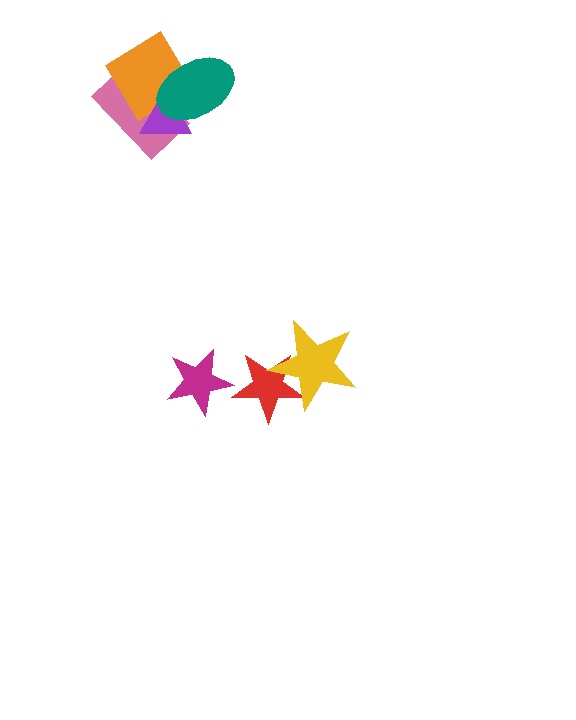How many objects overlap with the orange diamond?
3 objects overlap with the orange diamond.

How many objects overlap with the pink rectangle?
3 objects overlap with the pink rectangle.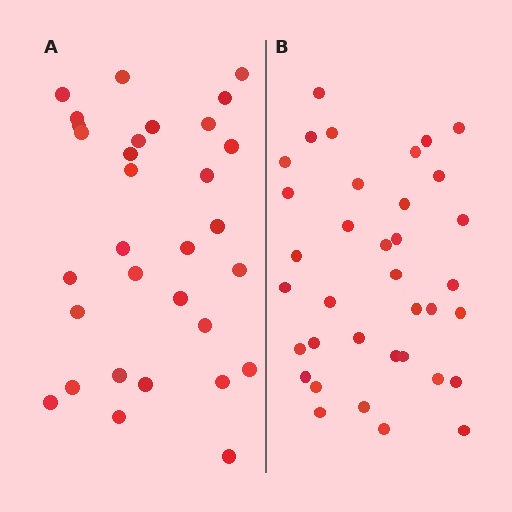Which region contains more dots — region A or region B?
Region B (the right region) has more dots.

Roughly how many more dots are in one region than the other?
Region B has about 5 more dots than region A.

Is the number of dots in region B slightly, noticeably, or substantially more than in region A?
Region B has only slightly more — the two regions are fairly close. The ratio is roughly 1.2 to 1.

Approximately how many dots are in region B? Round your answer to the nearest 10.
About 40 dots. (The exact count is 36, which rounds to 40.)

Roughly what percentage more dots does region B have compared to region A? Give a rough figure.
About 15% more.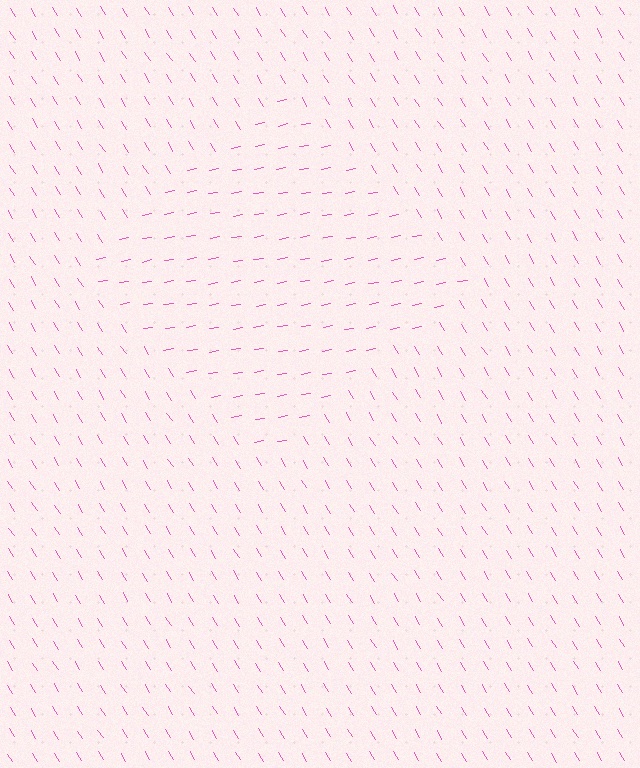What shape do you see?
I see a diamond.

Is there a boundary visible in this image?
Yes, there is a texture boundary formed by a change in line orientation.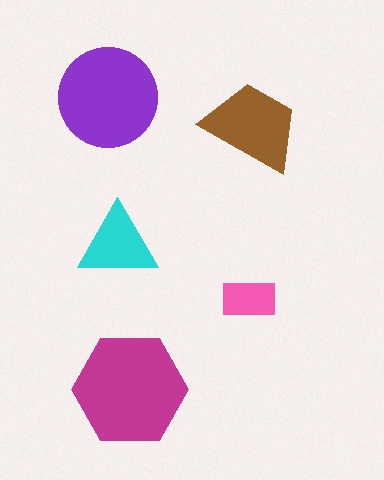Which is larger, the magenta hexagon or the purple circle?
The magenta hexagon.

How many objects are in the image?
There are 5 objects in the image.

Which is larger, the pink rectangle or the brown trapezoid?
The brown trapezoid.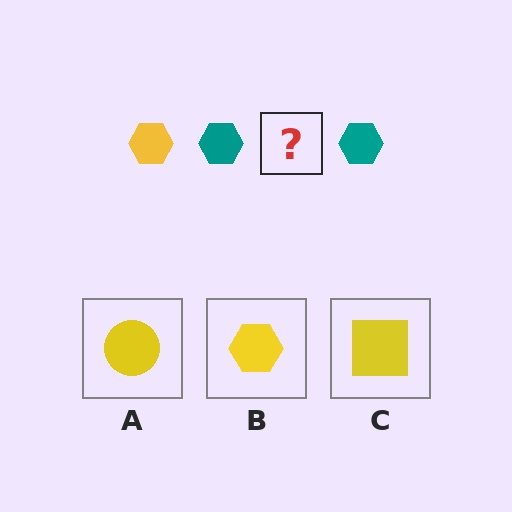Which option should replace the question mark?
Option B.